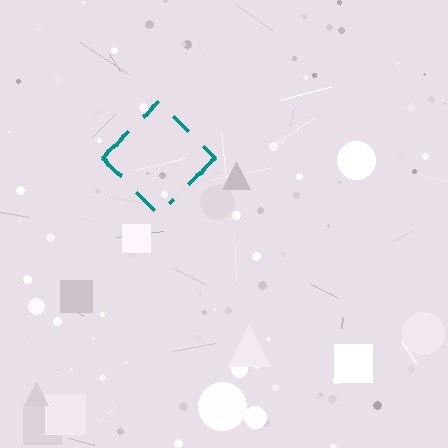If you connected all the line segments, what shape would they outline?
They would outline a diamond.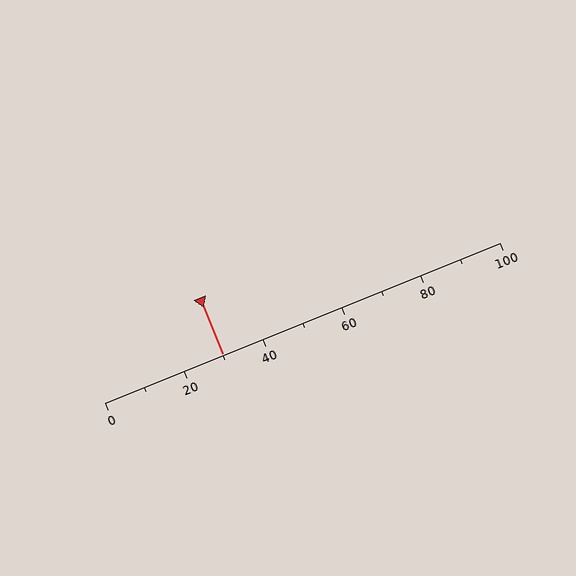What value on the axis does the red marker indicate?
The marker indicates approximately 30.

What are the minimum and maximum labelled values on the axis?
The axis runs from 0 to 100.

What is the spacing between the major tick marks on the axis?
The major ticks are spaced 20 apart.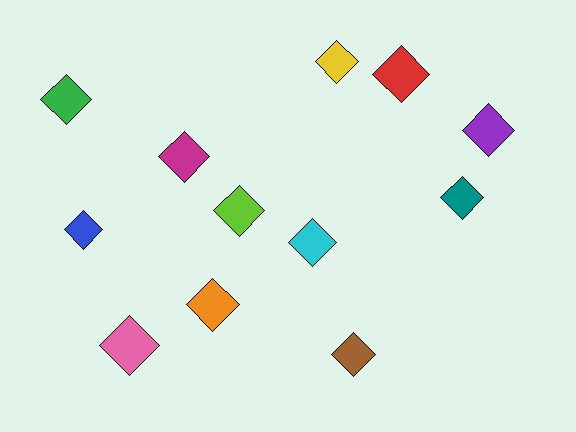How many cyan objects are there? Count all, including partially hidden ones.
There is 1 cyan object.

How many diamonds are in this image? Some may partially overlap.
There are 12 diamonds.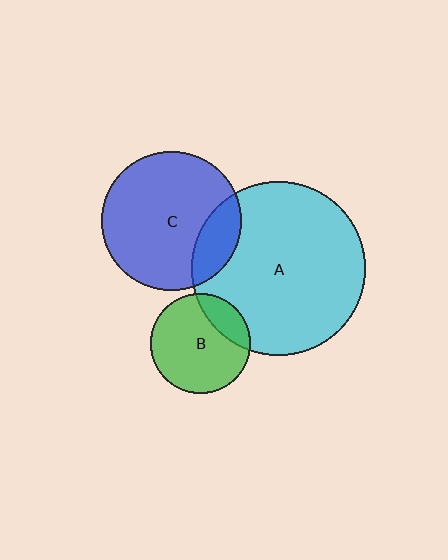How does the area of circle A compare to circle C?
Approximately 1.6 times.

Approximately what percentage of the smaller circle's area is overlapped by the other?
Approximately 20%.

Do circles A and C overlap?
Yes.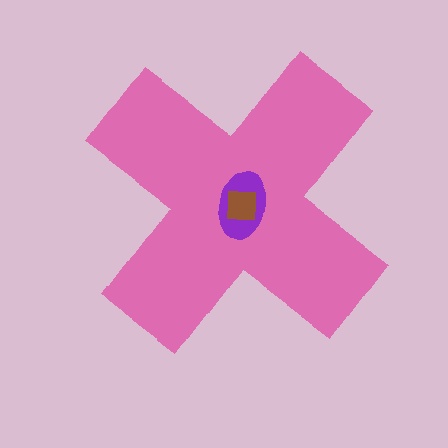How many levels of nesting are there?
3.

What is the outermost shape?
The pink cross.